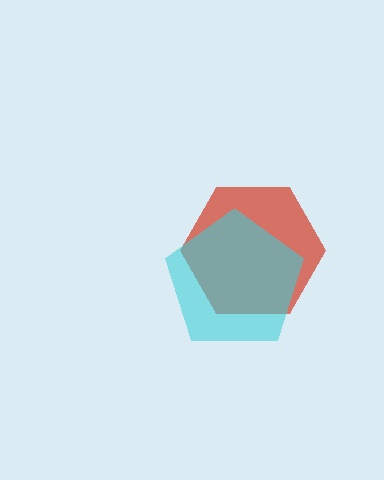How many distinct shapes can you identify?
There are 2 distinct shapes: a red hexagon, a cyan pentagon.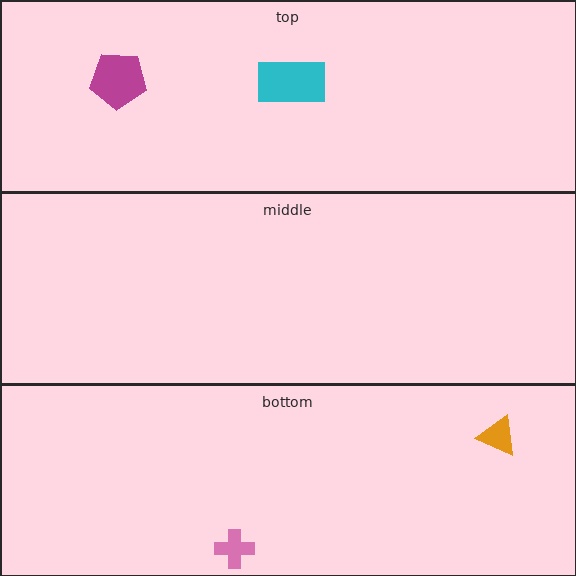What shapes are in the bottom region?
The pink cross, the orange triangle.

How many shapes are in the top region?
2.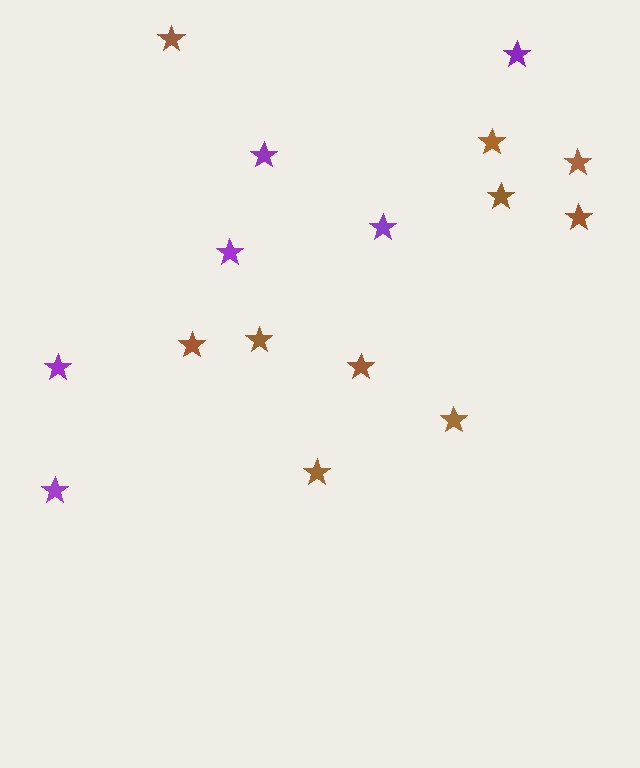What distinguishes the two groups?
There are 2 groups: one group of purple stars (6) and one group of brown stars (10).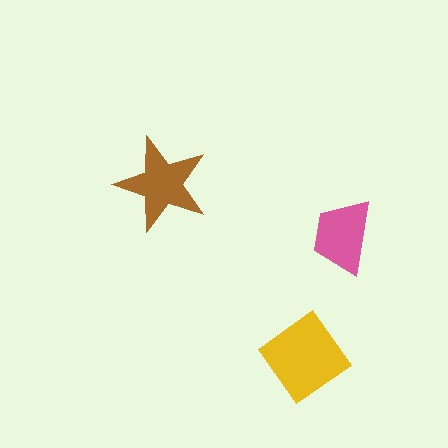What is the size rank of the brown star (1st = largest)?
2nd.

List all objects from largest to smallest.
The yellow diamond, the brown star, the pink trapezoid.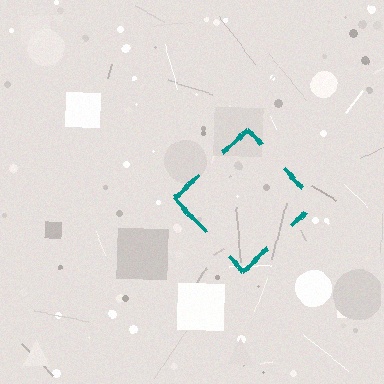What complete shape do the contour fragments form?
The contour fragments form a diamond.